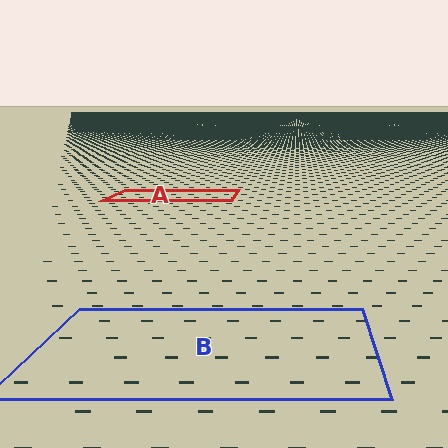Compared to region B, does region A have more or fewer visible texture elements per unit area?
Region A has more texture elements per unit area — they are packed more densely because it is farther away.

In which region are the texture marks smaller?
The texture marks are smaller in region A, because it is farther away.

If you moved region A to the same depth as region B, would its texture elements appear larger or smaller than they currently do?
They would appear larger. At a closer depth, the same texture elements are projected at a bigger on-screen size.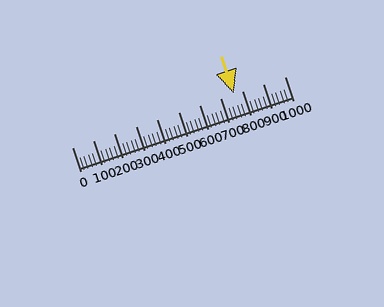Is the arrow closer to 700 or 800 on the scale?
The arrow is closer to 800.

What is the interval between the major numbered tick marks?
The major tick marks are spaced 100 units apart.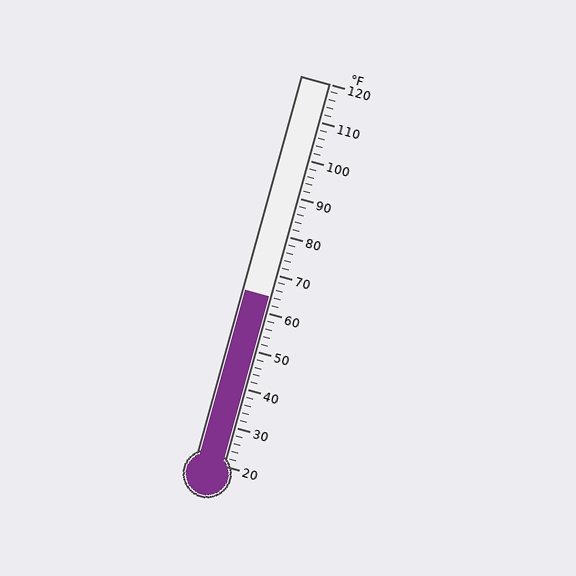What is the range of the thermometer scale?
The thermometer scale ranges from 20°F to 120°F.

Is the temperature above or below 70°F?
The temperature is below 70°F.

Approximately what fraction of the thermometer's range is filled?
The thermometer is filled to approximately 45% of its range.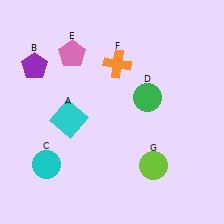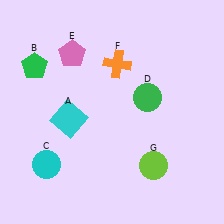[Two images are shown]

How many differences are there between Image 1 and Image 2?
There is 1 difference between the two images.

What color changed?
The pentagon (B) changed from purple in Image 1 to green in Image 2.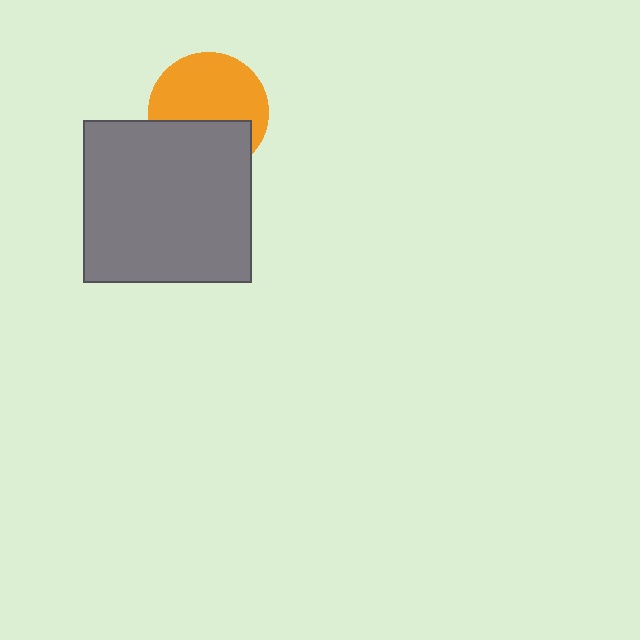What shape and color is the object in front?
The object in front is a gray rectangle.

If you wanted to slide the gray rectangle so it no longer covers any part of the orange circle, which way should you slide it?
Slide it down — that is the most direct way to separate the two shapes.